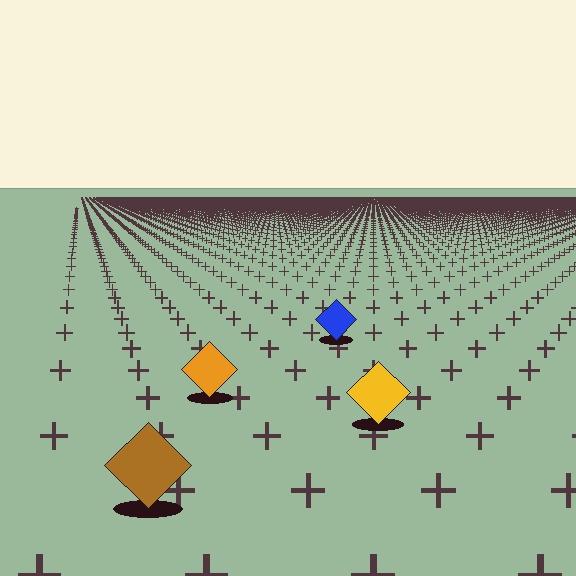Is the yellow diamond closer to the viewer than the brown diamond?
No. The brown diamond is closer — you can tell from the texture gradient: the ground texture is coarser near it.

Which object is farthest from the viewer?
The blue diamond is farthest from the viewer. It appears smaller and the ground texture around it is denser.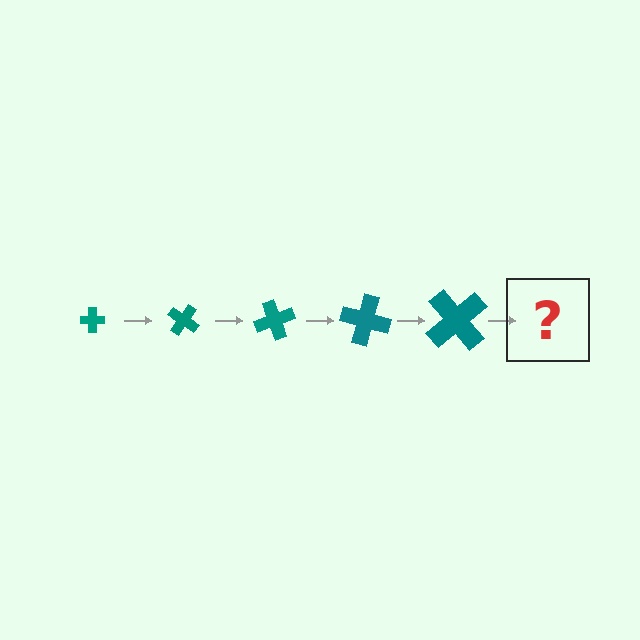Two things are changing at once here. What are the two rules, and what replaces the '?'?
The two rules are that the cross grows larger each step and it rotates 35 degrees each step. The '?' should be a cross, larger than the previous one and rotated 175 degrees from the start.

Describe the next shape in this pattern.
It should be a cross, larger than the previous one and rotated 175 degrees from the start.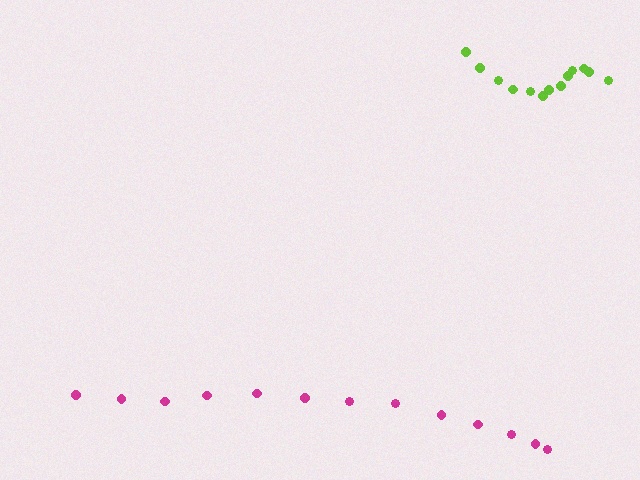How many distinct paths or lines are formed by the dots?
There are 2 distinct paths.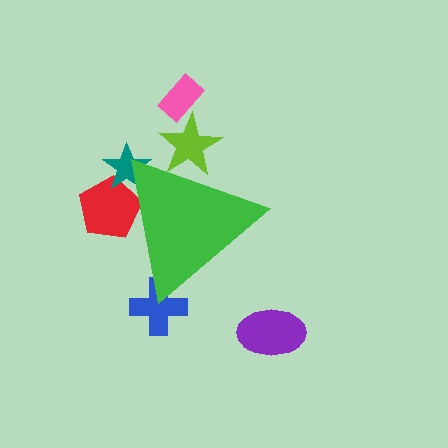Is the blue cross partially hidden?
Yes, the blue cross is partially hidden behind the green triangle.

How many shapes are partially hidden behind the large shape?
4 shapes are partially hidden.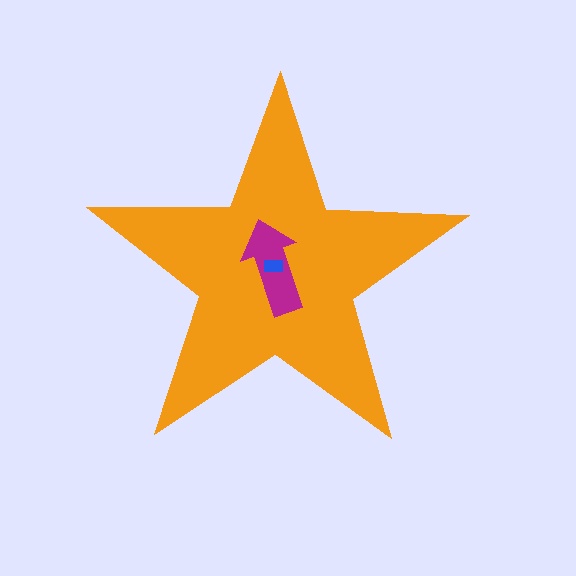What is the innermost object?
The blue rectangle.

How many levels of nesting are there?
3.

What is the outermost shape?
The orange star.